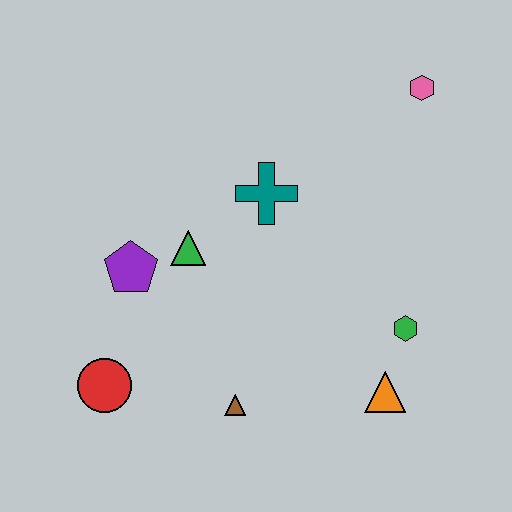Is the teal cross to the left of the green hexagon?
Yes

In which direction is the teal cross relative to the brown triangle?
The teal cross is above the brown triangle.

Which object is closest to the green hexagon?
The orange triangle is closest to the green hexagon.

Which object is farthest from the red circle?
The pink hexagon is farthest from the red circle.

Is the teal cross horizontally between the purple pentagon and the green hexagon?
Yes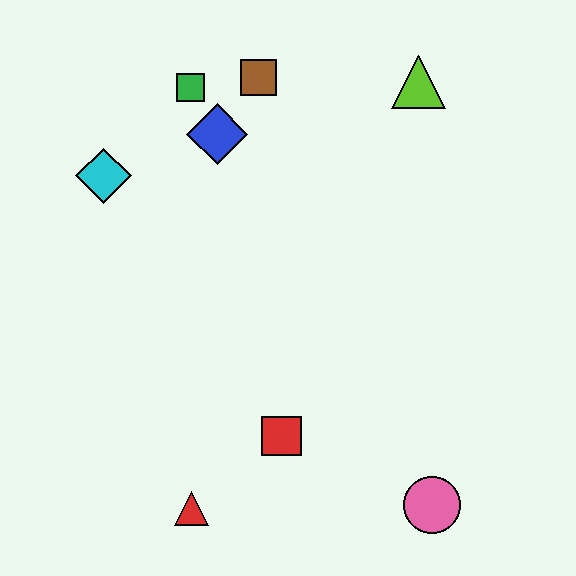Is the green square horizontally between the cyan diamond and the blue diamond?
Yes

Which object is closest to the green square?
The blue diamond is closest to the green square.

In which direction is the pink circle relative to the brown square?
The pink circle is below the brown square.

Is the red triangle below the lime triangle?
Yes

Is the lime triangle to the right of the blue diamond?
Yes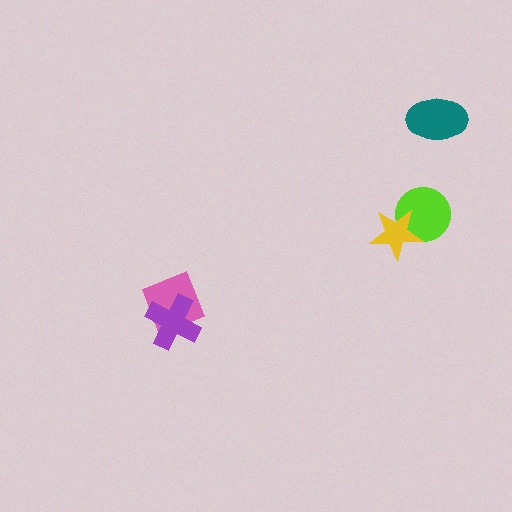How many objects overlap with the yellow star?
1 object overlaps with the yellow star.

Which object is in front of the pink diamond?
The purple cross is in front of the pink diamond.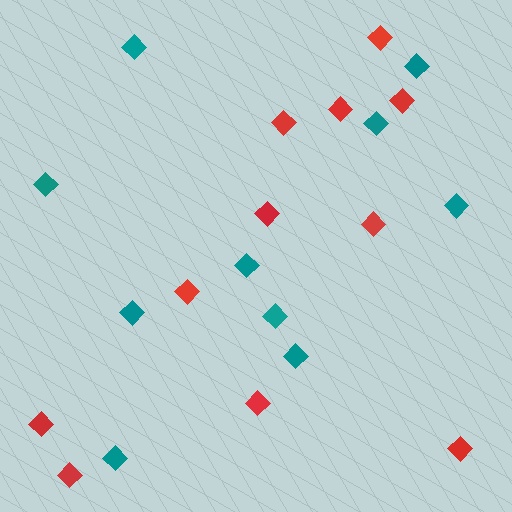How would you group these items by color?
There are 2 groups: one group of teal diamonds (10) and one group of red diamonds (11).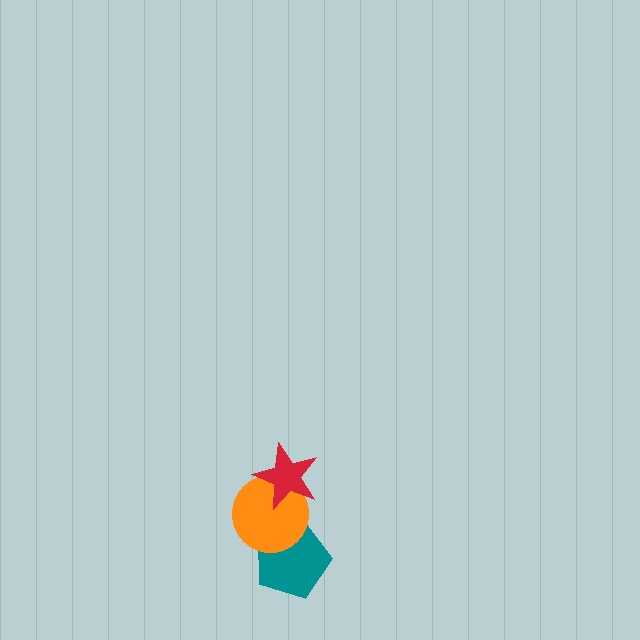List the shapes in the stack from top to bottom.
From top to bottom: the red star, the orange circle, the teal pentagon.